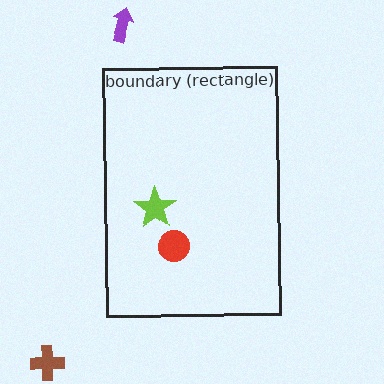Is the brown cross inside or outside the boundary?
Outside.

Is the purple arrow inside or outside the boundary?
Outside.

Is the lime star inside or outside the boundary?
Inside.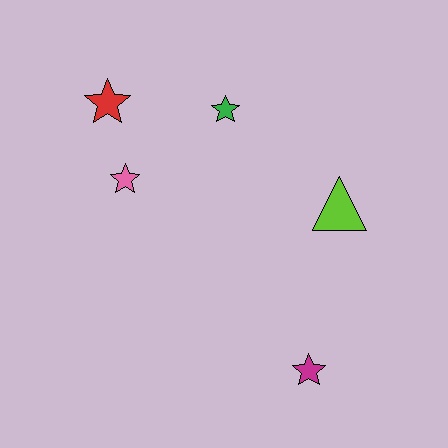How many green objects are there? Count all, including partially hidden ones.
There is 1 green object.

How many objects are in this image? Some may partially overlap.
There are 5 objects.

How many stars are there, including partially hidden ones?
There are 4 stars.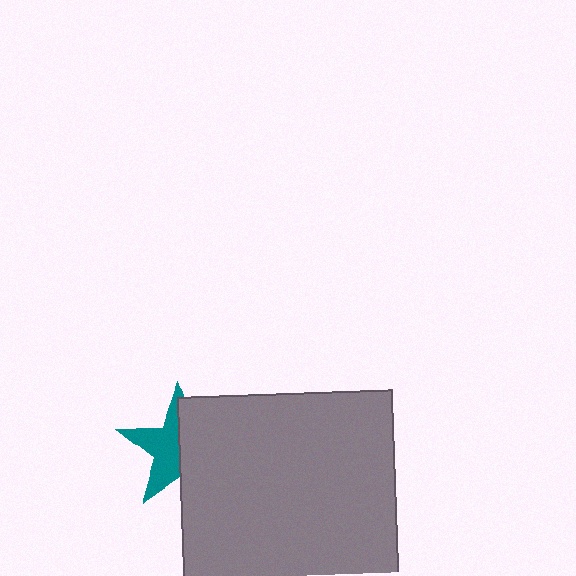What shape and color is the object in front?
The object in front is a gray rectangle.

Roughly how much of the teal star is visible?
About half of it is visible (roughly 50%).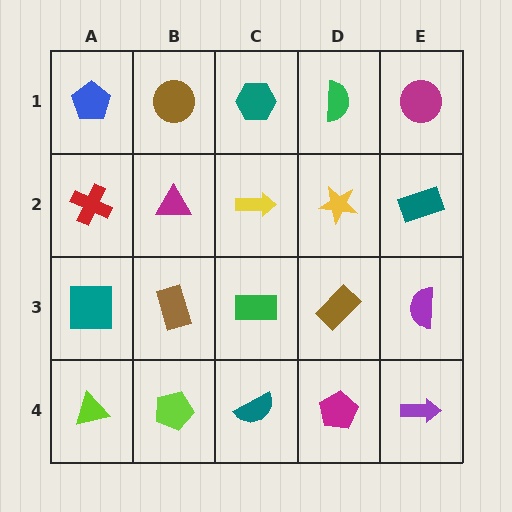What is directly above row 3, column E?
A teal rectangle.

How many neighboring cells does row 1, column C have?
3.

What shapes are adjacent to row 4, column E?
A purple semicircle (row 3, column E), a magenta pentagon (row 4, column D).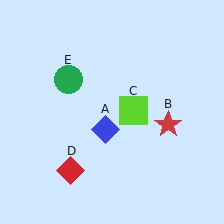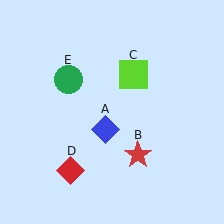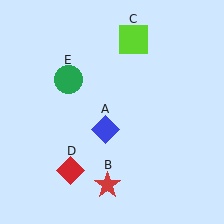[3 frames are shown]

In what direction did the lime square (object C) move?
The lime square (object C) moved up.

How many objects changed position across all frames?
2 objects changed position: red star (object B), lime square (object C).